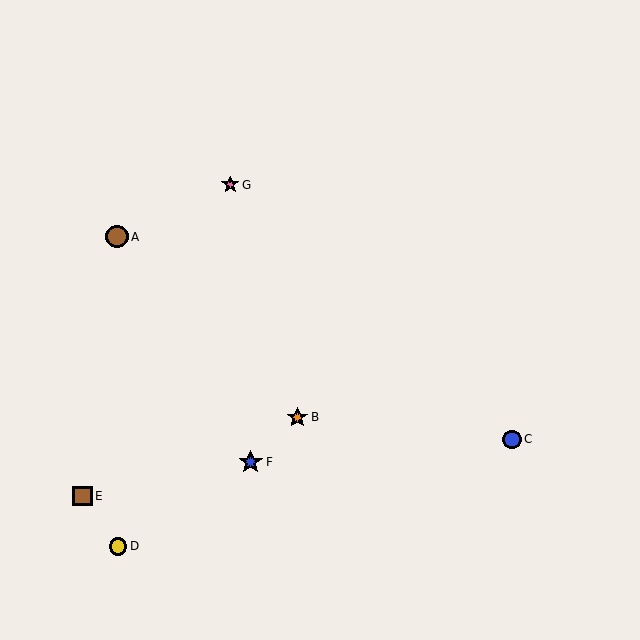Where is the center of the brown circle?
The center of the brown circle is at (117, 237).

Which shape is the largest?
The blue star (labeled F) is the largest.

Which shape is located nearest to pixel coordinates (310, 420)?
The orange star (labeled B) at (297, 417) is nearest to that location.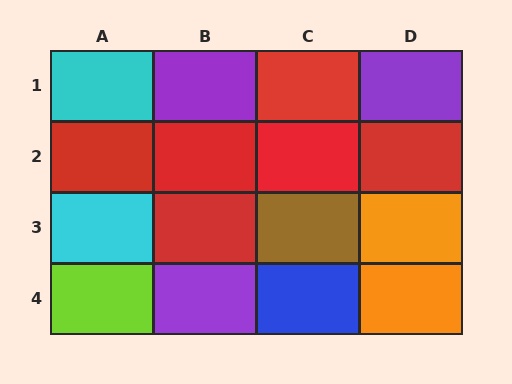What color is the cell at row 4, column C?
Blue.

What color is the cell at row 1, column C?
Red.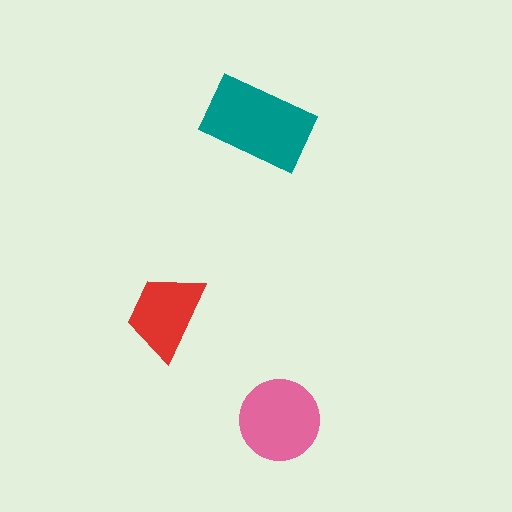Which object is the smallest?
The red trapezoid.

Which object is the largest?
The teal rectangle.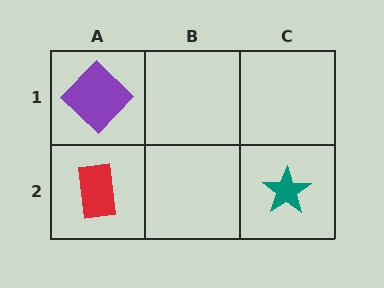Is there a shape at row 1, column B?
No, that cell is empty.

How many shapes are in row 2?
2 shapes.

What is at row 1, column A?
A purple diamond.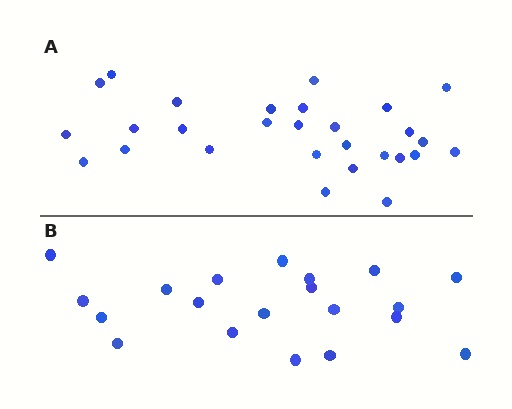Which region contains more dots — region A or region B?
Region A (the top region) has more dots.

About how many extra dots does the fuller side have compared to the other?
Region A has roughly 8 or so more dots than region B.